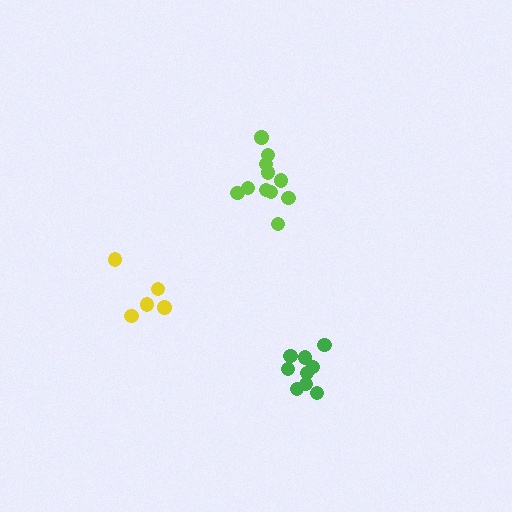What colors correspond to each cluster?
The clusters are colored: green, yellow, lime.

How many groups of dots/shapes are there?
There are 3 groups.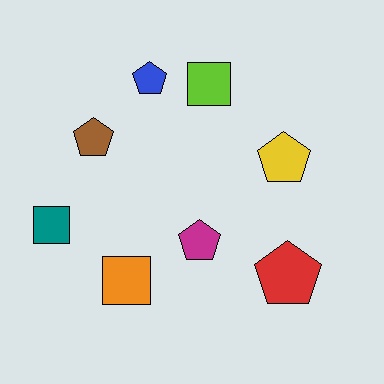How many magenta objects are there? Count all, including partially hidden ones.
There is 1 magenta object.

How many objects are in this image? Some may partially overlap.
There are 8 objects.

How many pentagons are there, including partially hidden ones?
There are 5 pentagons.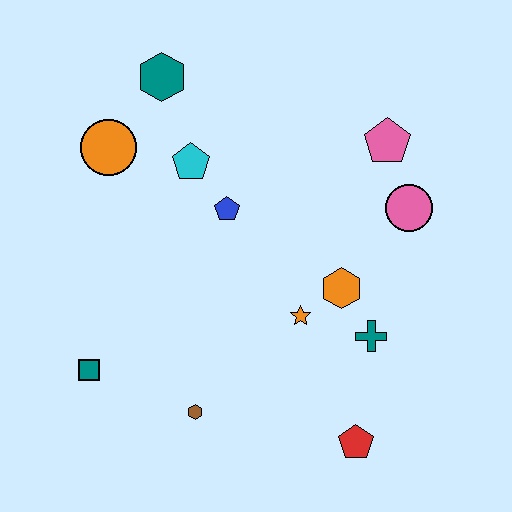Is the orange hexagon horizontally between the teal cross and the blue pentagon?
Yes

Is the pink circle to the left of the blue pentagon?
No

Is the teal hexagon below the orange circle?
No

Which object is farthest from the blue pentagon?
The red pentagon is farthest from the blue pentagon.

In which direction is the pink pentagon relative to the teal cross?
The pink pentagon is above the teal cross.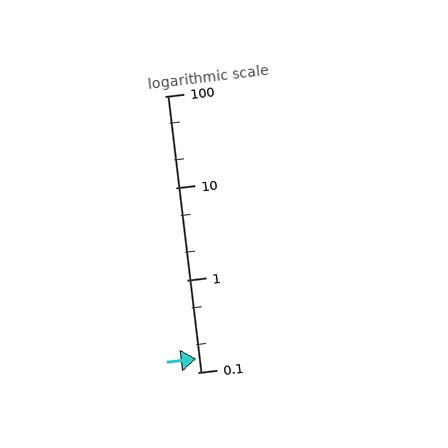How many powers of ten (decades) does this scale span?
The scale spans 3 decades, from 0.1 to 100.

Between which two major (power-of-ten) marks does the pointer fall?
The pointer is between 0.1 and 1.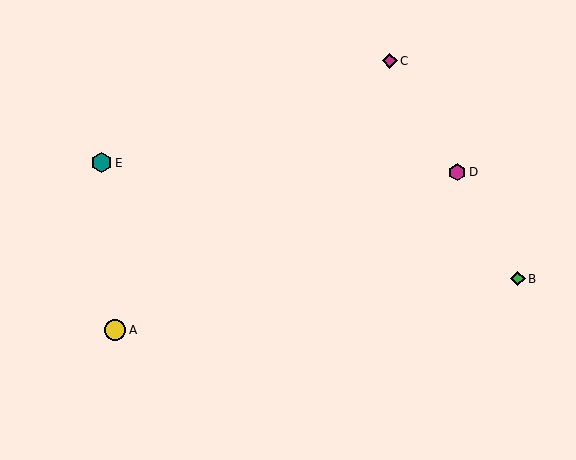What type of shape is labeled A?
Shape A is a yellow circle.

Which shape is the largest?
The yellow circle (labeled A) is the largest.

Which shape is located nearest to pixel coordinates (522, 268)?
The green diamond (labeled B) at (518, 279) is nearest to that location.